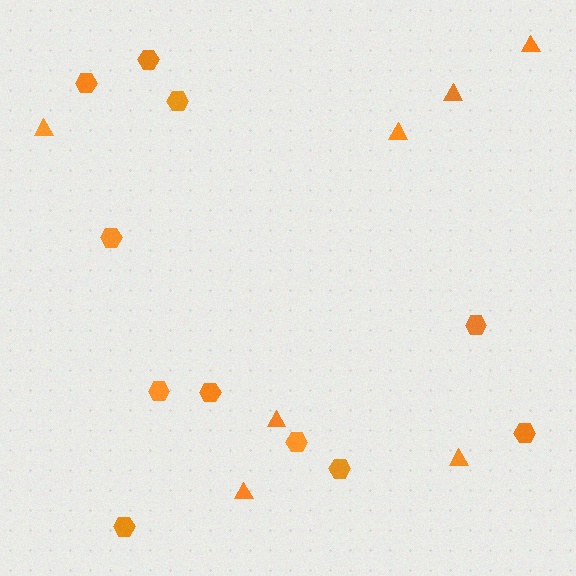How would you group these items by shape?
There are 2 groups: one group of hexagons (11) and one group of triangles (7).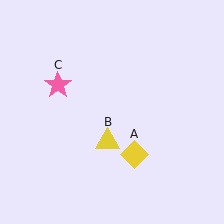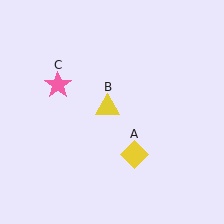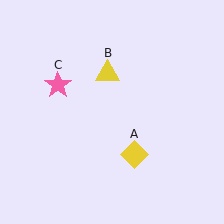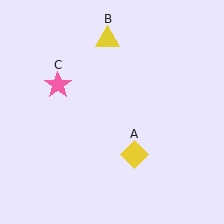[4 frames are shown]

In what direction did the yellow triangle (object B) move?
The yellow triangle (object B) moved up.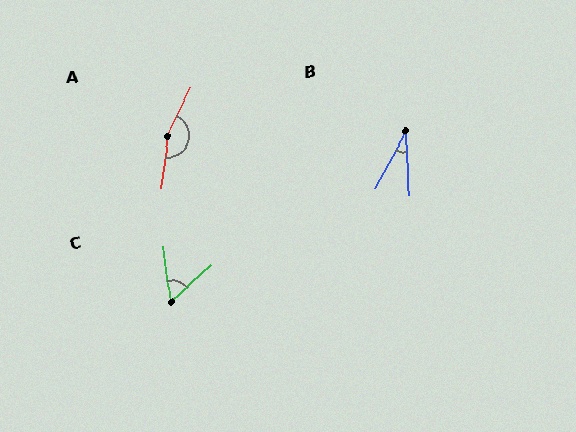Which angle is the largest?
A, at approximately 161 degrees.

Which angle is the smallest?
B, at approximately 30 degrees.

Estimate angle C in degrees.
Approximately 56 degrees.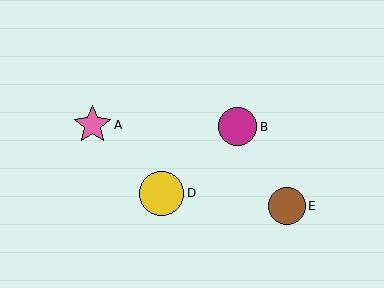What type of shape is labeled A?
Shape A is a pink star.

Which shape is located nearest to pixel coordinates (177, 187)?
The yellow circle (labeled D) at (162, 193) is nearest to that location.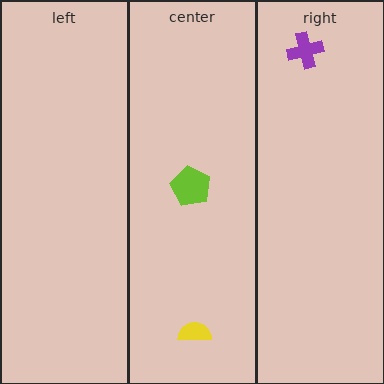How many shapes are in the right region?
1.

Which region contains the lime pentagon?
The center region.